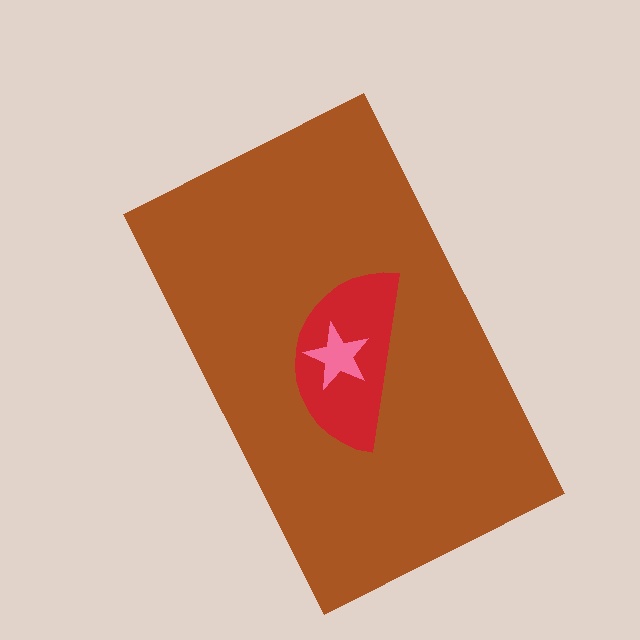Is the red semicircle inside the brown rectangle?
Yes.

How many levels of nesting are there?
3.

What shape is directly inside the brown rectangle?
The red semicircle.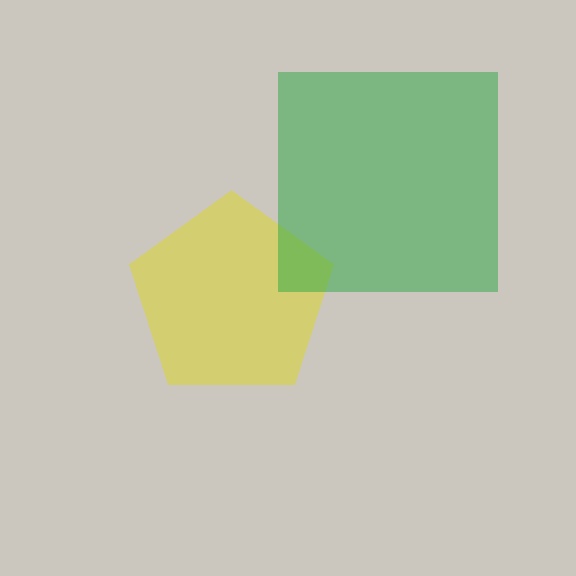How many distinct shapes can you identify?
There are 2 distinct shapes: a yellow pentagon, a green square.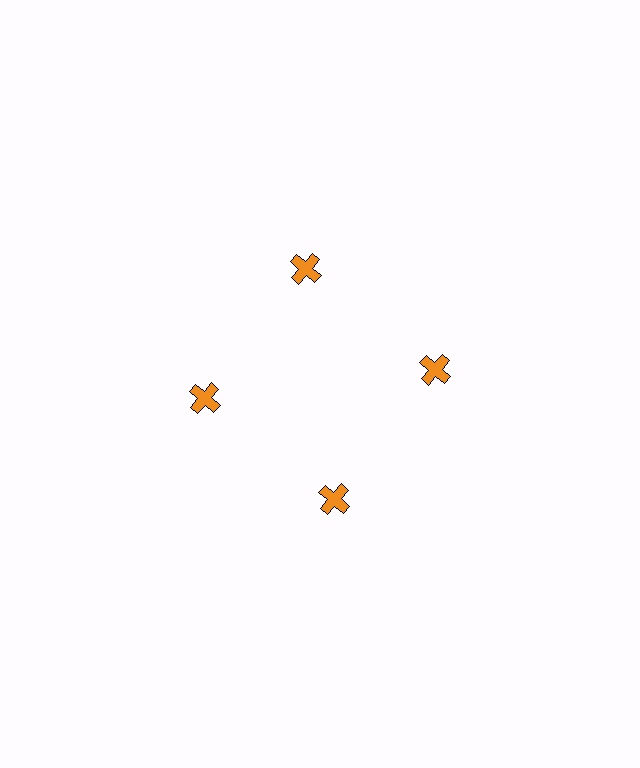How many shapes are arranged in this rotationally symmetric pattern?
There are 4 shapes, arranged in 4 groups of 1.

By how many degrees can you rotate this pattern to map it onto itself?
The pattern maps onto itself every 90 degrees of rotation.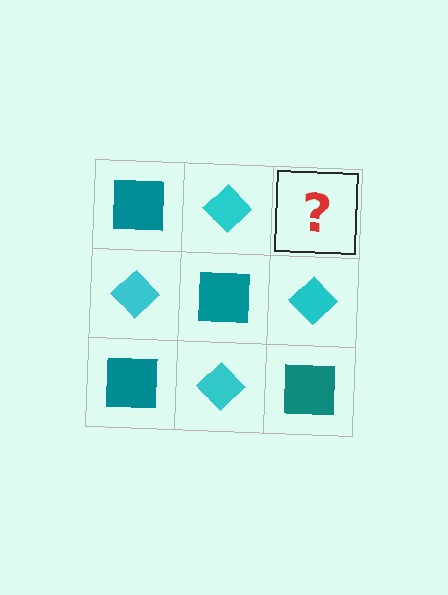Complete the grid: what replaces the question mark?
The question mark should be replaced with a teal square.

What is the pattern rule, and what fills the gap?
The rule is that it alternates teal square and cyan diamond in a checkerboard pattern. The gap should be filled with a teal square.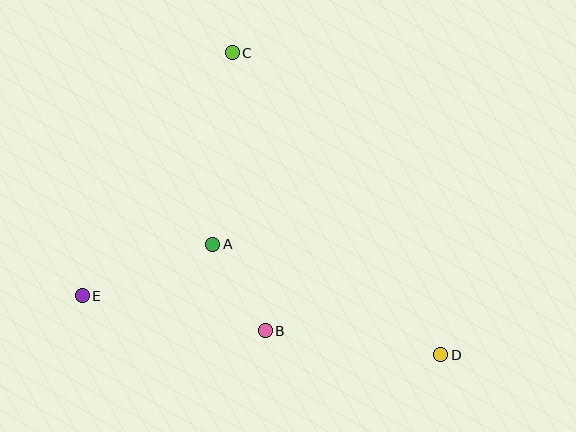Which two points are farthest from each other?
Points C and D are farthest from each other.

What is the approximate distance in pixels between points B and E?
The distance between B and E is approximately 186 pixels.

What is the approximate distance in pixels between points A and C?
The distance between A and C is approximately 192 pixels.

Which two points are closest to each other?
Points A and B are closest to each other.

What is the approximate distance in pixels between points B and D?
The distance between B and D is approximately 177 pixels.